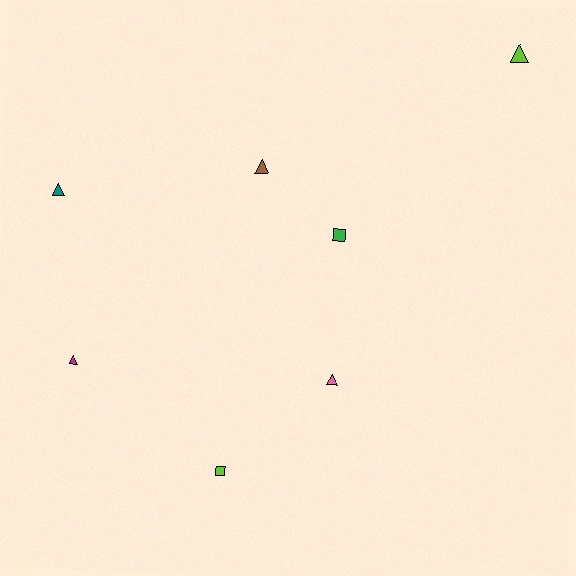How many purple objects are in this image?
There are no purple objects.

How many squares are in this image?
There are 2 squares.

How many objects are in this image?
There are 7 objects.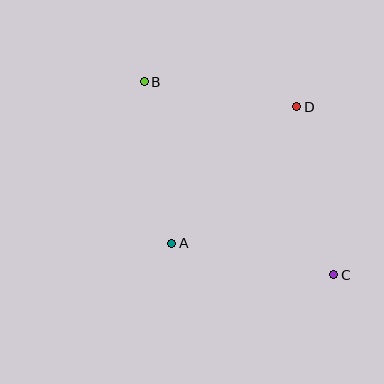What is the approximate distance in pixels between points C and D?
The distance between C and D is approximately 172 pixels.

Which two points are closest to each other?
Points B and D are closest to each other.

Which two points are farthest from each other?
Points B and C are farthest from each other.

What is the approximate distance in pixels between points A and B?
The distance between A and B is approximately 164 pixels.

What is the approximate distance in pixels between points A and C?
The distance between A and C is approximately 165 pixels.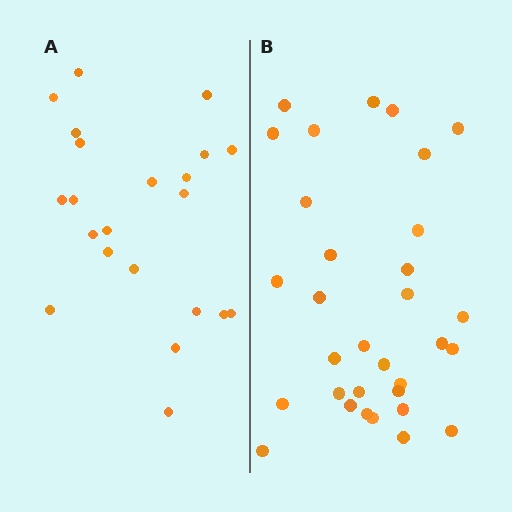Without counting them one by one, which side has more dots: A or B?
Region B (the right region) has more dots.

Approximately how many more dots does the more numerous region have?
Region B has roughly 10 or so more dots than region A.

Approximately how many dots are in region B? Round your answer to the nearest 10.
About 30 dots. (The exact count is 32, which rounds to 30.)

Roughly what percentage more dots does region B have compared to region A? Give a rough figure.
About 45% more.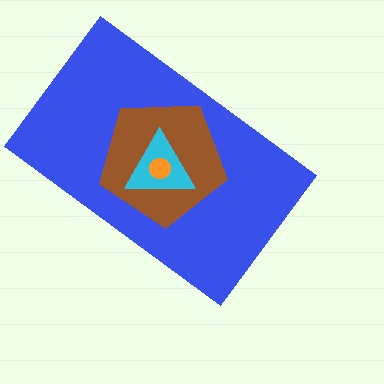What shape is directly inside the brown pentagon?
The cyan triangle.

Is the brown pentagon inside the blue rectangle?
Yes.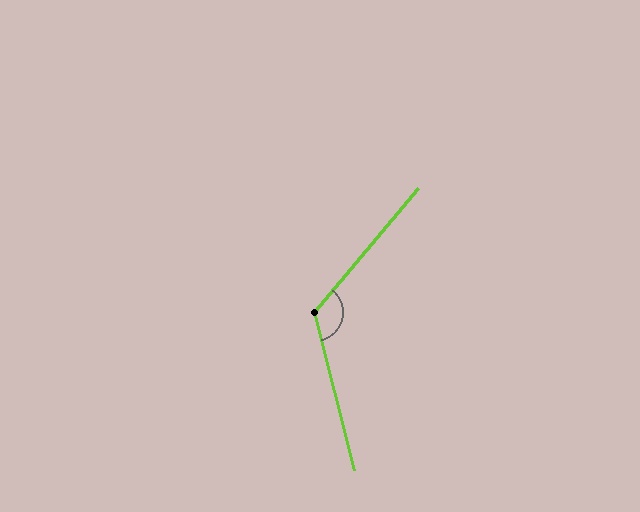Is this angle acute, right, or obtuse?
It is obtuse.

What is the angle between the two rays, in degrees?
Approximately 126 degrees.